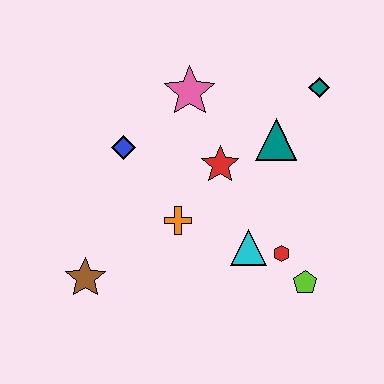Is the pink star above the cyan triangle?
Yes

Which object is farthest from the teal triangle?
The brown star is farthest from the teal triangle.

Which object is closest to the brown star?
The orange cross is closest to the brown star.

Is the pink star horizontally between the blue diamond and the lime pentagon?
Yes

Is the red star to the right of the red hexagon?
No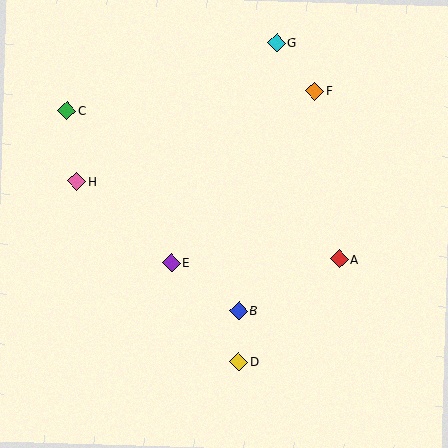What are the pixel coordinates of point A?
Point A is at (339, 259).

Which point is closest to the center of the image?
Point E at (171, 263) is closest to the center.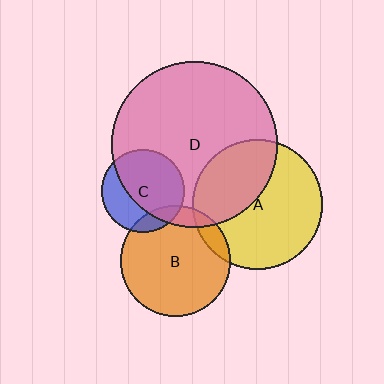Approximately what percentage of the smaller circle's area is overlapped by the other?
Approximately 10%.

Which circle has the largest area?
Circle D (pink).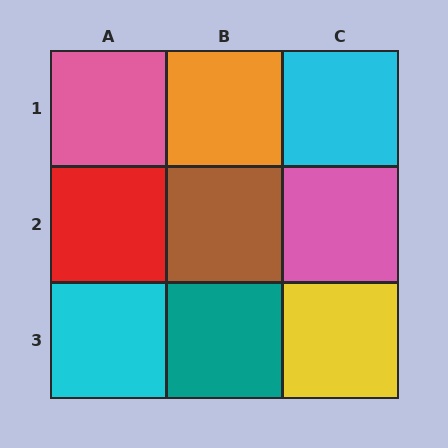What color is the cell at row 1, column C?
Cyan.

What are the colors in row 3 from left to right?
Cyan, teal, yellow.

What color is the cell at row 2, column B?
Brown.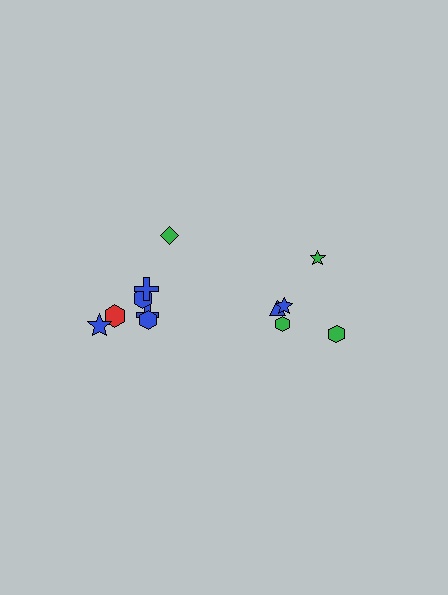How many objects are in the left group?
There are 7 objects.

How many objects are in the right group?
There are 5 objects.